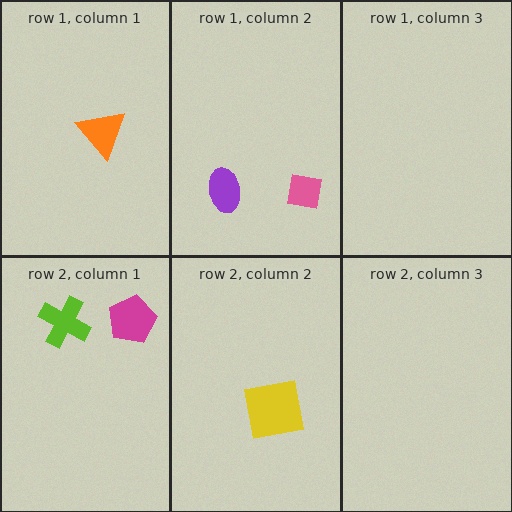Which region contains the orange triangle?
The row 1, column 1 region.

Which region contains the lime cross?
The row 2, column 1 region.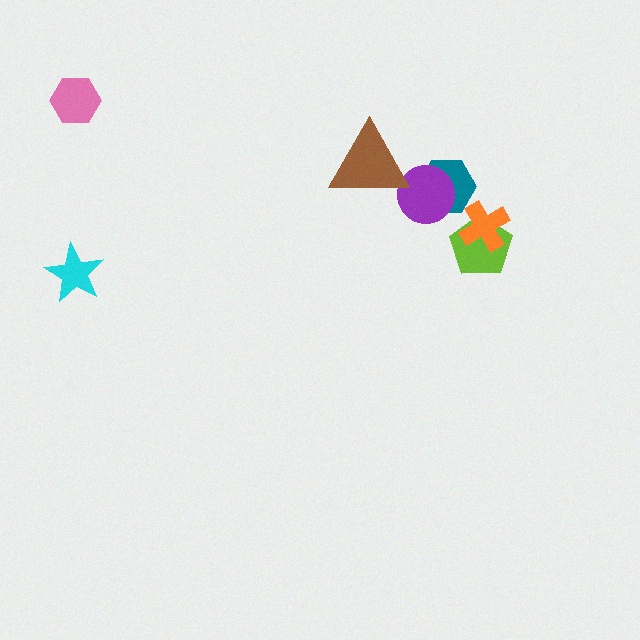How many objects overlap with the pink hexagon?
0 objects overlap with the pink hexagon.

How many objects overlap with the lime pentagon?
1 object overlaps with the lime pentagon.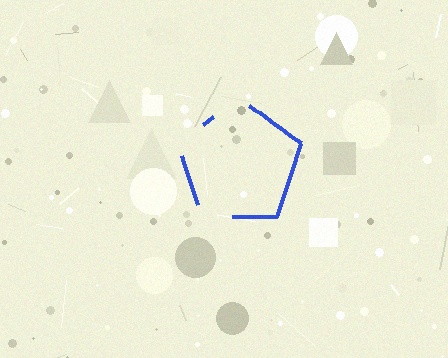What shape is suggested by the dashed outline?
The dashed outline suggests a pentagon.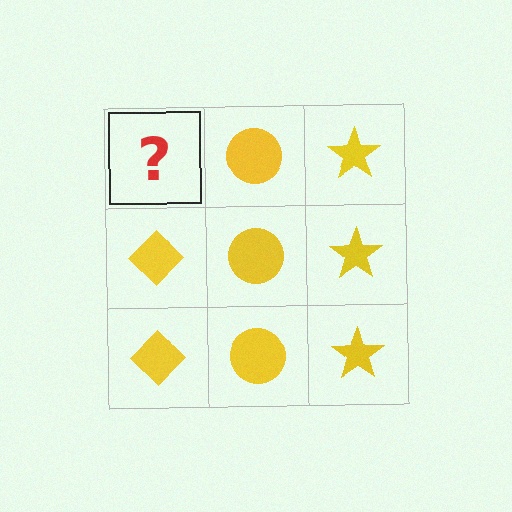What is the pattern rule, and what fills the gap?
The rule is that each column has a consistent shape. The gap should be filled with a yellow diamond.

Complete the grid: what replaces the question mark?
The question mark should be replaced with a yellow diamond.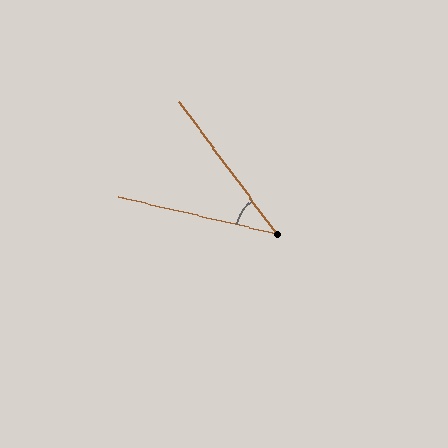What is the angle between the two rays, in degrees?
Approximately 41 degrees.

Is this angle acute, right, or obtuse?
It is acute.